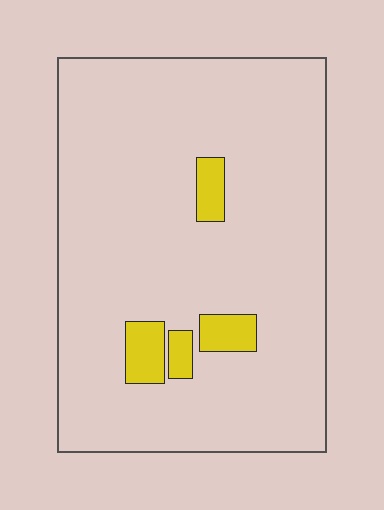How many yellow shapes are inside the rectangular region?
4.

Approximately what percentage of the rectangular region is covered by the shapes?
Approximately 5%.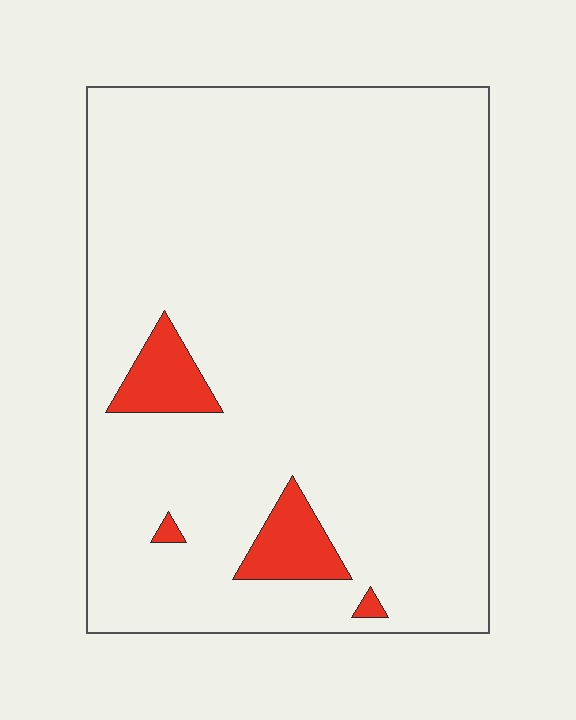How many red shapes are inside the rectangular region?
4.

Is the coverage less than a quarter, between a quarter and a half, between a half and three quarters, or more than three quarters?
Less than a quarter.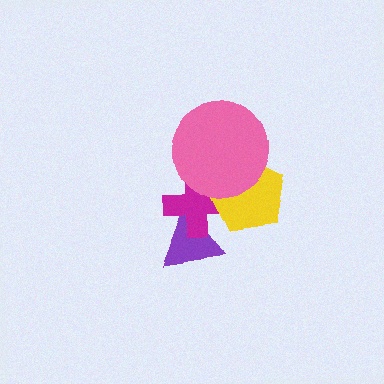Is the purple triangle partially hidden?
Yes, it is partially covered by another shape.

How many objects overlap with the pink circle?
2 objects overlap with the pink circle.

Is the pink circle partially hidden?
No, no other shape covers it.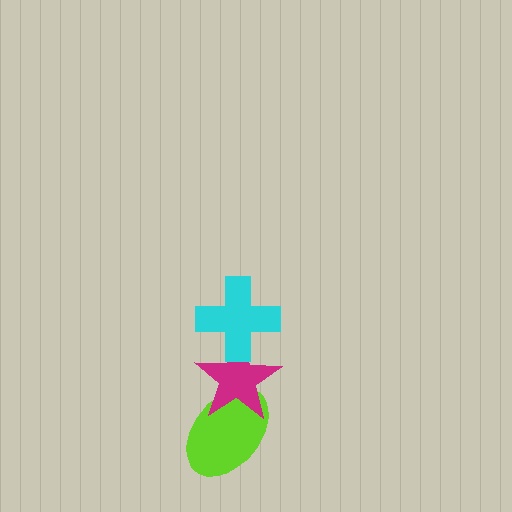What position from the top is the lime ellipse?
The lime ellipse is 3rd from the top.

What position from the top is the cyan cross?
The cyan cross is 1st from the top.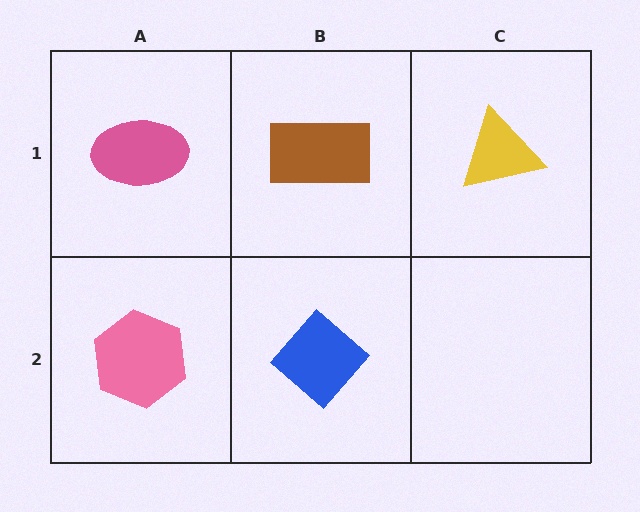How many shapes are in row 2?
2 shapes.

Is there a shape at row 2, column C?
No, that cell is empty.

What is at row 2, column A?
A pink hexagon.